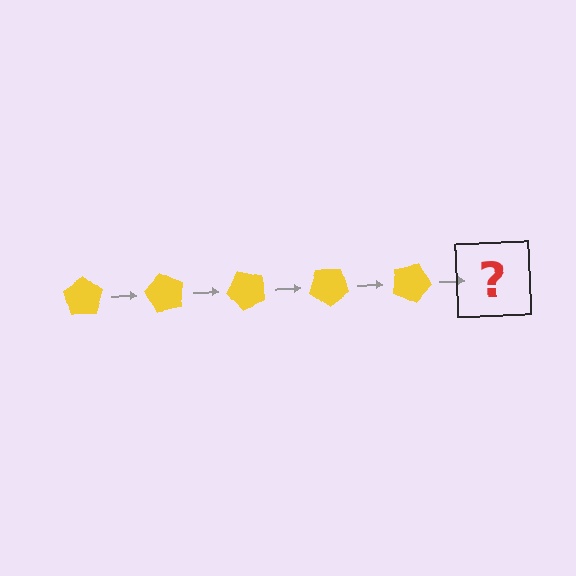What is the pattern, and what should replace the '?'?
The pattern is that the pentagon rotates 60 degrees each step. The '?' should be a yellow pentagon rotated 300 degrees.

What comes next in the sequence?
The next element should be a yellow pentagon rotated 300 degrees.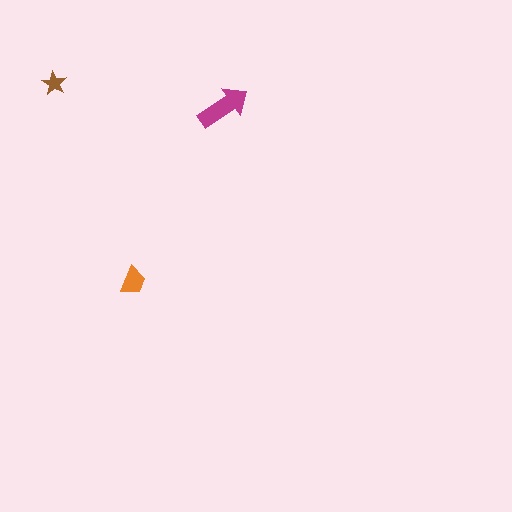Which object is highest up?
The brown star is topmost.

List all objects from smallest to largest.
The brown star, the orange trapezoid, the magenta arrow.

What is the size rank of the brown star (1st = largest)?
3rd.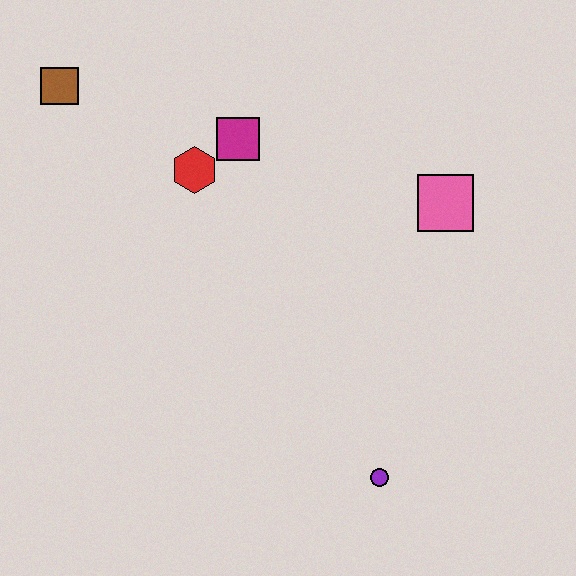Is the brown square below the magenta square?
No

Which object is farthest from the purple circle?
The brown square is farthest from the purple circle.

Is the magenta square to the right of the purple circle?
No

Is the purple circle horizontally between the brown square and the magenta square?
No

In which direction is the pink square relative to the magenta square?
The pink square is to the right of the magenta square.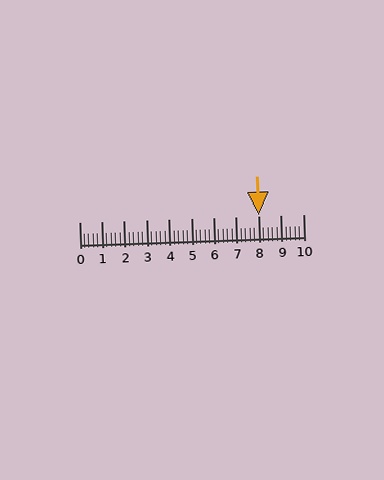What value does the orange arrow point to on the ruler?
The orange arrow points to approximately 8.0.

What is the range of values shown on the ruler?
The ruler shows values from 0 to 10.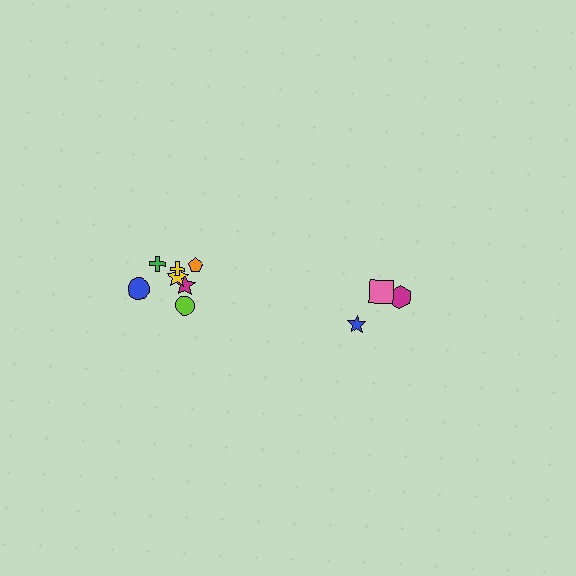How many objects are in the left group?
There are 7 objects.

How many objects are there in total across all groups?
There are 10 objects.